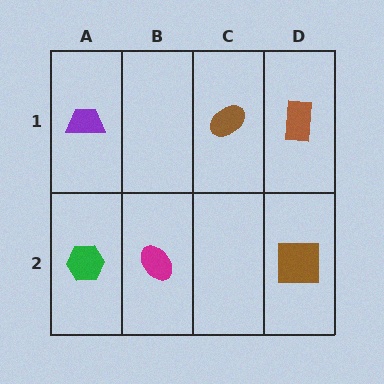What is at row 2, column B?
A magenta ellipse.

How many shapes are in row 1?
3 shapes.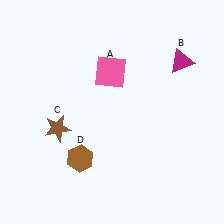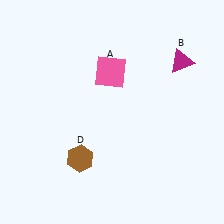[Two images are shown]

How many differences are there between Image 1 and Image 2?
There is 1 difference between the two images.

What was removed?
The brown star (C) was removed in Image 2.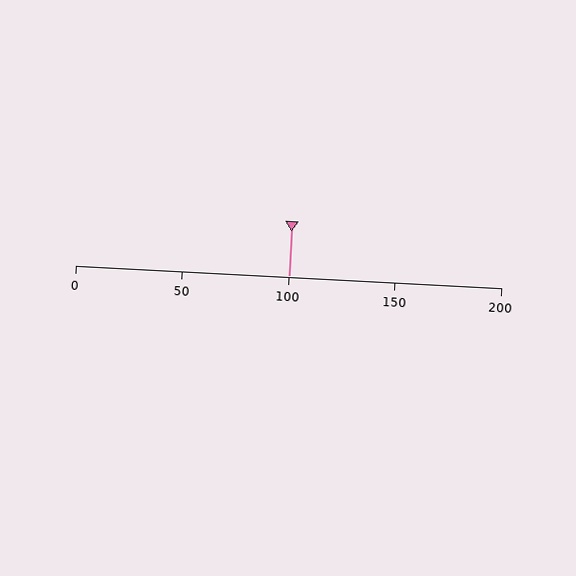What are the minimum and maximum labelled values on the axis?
The axis runs from 0 to 200.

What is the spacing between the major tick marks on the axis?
The major ticks are spaced 50 apart.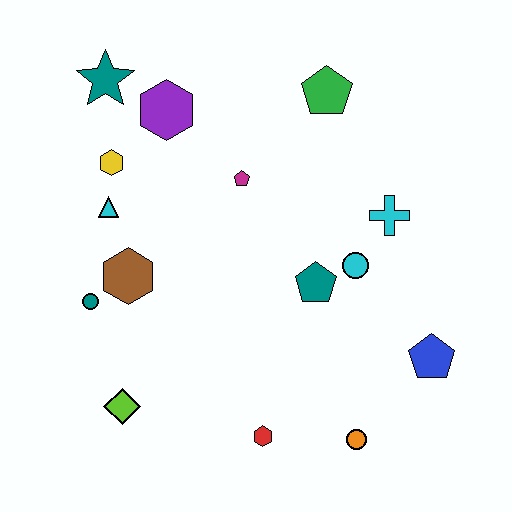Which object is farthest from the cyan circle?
The teal star is farthest from the cyan circle.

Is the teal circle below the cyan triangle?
Yes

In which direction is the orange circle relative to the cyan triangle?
The orange circle is to the right of the cyan triangle.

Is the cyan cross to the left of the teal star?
No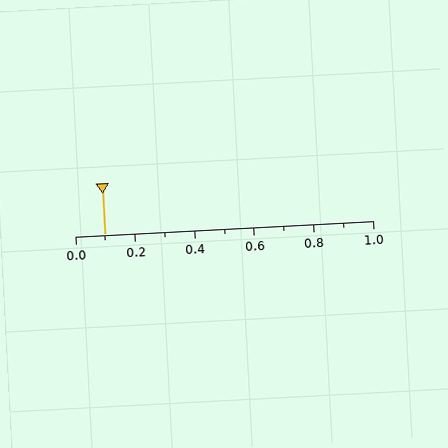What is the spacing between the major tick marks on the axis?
The major ticks are spaced 0.2 apart.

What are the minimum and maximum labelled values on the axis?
The axis runs from 0.0 to 1.0.